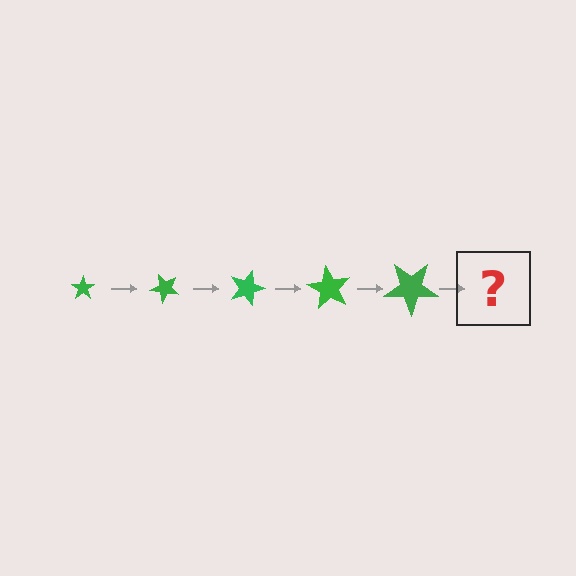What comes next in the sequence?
The next element should be a star, larger than the previous one and rotated 225 degrees from the start.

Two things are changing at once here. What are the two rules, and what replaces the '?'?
The two rules are that the star grows larger each step and it rotates 45 degrees each step. The '?' should be a star, larger than the previous one and rotated 225 degrees from the start.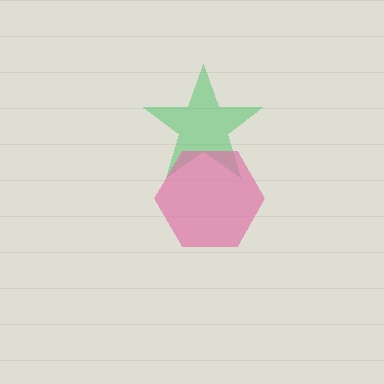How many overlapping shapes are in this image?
There are 2 overlapping shapes in the image.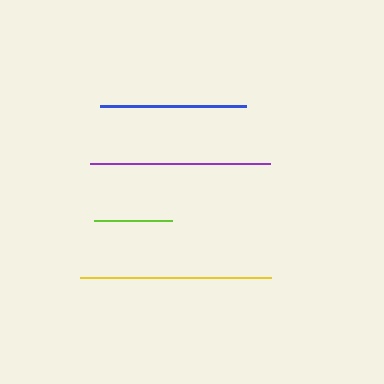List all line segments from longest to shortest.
From longest to shortest: yellow, purple, blue, lime.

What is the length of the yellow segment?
The yellow segment is approximately 191 pixels long.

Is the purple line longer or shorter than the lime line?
The purple line is longer than the lime line.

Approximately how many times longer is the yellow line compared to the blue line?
The yellow line is approximately 1.3 times the length of the blue line.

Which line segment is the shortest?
The lime line is the shortest at approximately 78 pixels.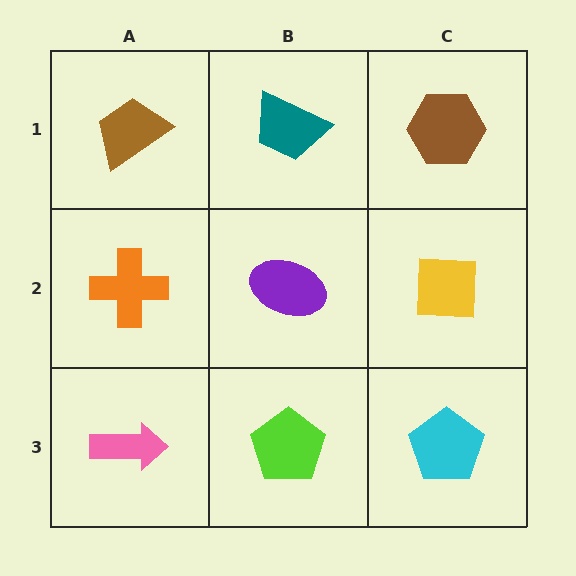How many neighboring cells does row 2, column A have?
3.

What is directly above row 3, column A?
An orange cross.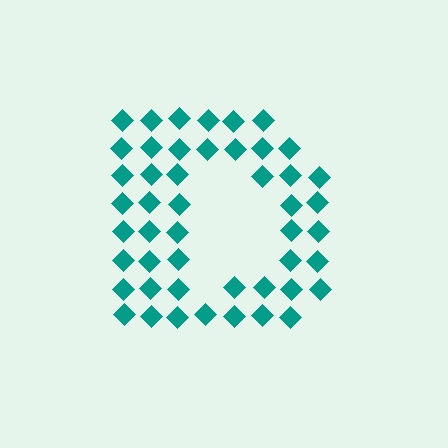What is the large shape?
The large shape is the letter D.